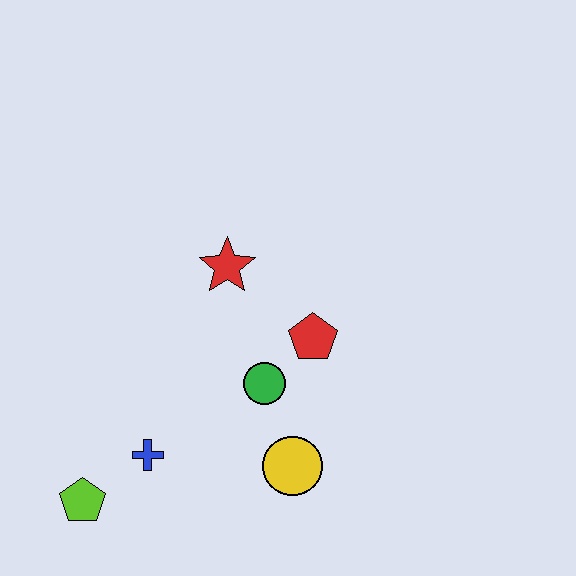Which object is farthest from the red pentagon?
The lime pentagon is farthest from the red pentagon.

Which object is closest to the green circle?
The red pentagon is closest to the green circle.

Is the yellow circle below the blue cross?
Yes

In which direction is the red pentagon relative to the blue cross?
The red pentagon is to the right of the blue cross.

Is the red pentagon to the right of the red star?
Yes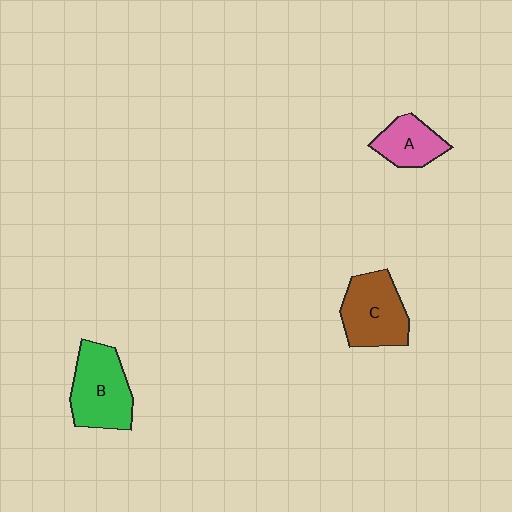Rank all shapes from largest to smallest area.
From largest to smallest: B (green), C (brown), A (pink).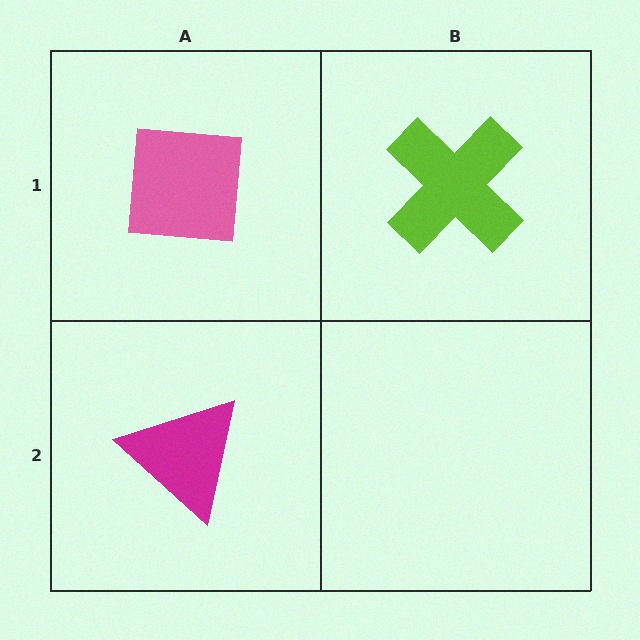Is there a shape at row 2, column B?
No, that cell is empty.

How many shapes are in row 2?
1 shape.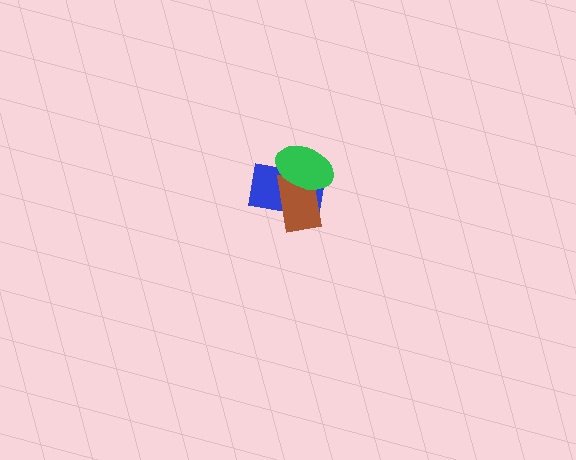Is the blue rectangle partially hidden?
Yes, it is partially covered by another shape.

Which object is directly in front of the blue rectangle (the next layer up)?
The brown rectangle is directly in front of the blue rectangle.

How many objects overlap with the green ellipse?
2 objects overlap with the green ellipse.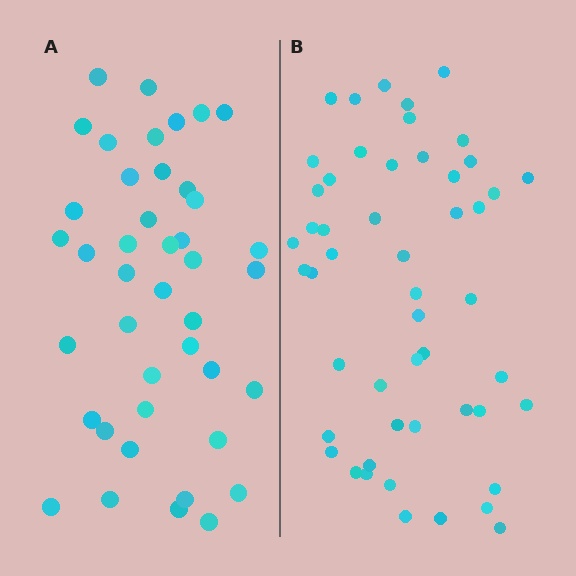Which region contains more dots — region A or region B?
Region B (the right region) has more dots.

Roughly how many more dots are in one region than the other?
Region B has roughly 8 or so more dots than region A.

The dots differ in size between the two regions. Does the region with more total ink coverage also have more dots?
No. Region A has more total ink coverage because its dots are larger, but region B actually contains more individual dots. Total area can be misleading — the number of items is what matters here.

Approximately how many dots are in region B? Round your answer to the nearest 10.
About 50 dots. (The exact count is 51, which rounds to 50.)